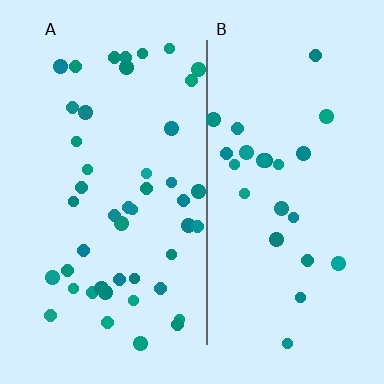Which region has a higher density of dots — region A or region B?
A (the left).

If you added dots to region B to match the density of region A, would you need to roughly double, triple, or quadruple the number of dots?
Approximately double.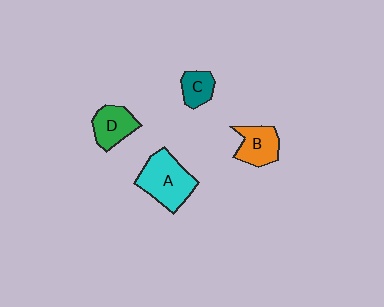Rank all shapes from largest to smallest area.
From largest to smallest: A (cyan), B (orange), D (green), C (teal).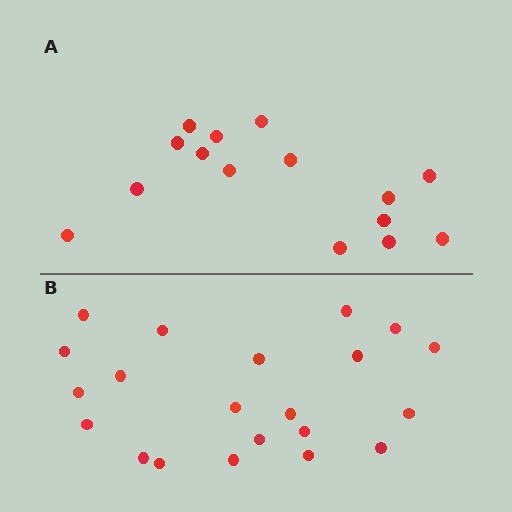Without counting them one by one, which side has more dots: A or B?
Region B (the bottom region) has more dots.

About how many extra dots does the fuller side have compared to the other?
Region B has about 6 more dots than region A.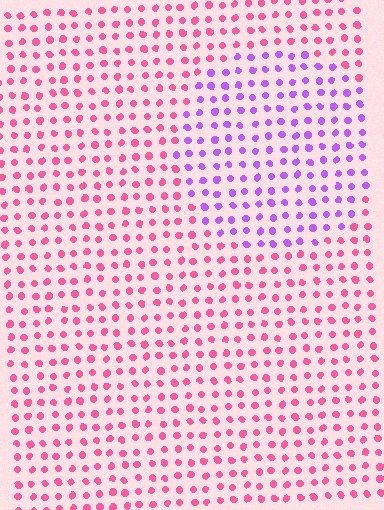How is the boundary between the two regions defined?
The boundary is defined purely by a slight shift in hue (about 56 degrees). Spacing, size, and orientation are identical on both sides.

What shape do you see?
I see a circle.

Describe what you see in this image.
The image is filled with small pink elements in a uniform arrangement. A circle-shaped region is visible where the elements are tinted to a slightly different hue, forming a subtle color boundary.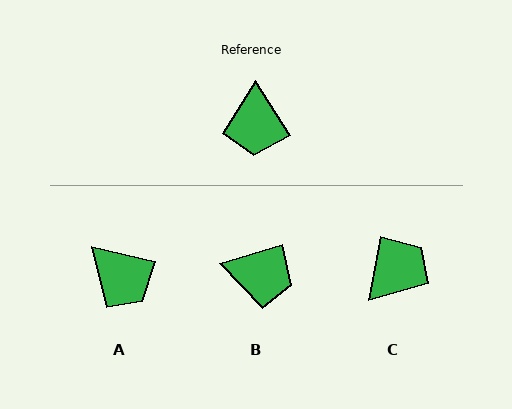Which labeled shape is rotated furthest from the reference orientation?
C, about 137 degrees away.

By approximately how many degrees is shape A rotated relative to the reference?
Approximately 44 degrees counter-clockwise.